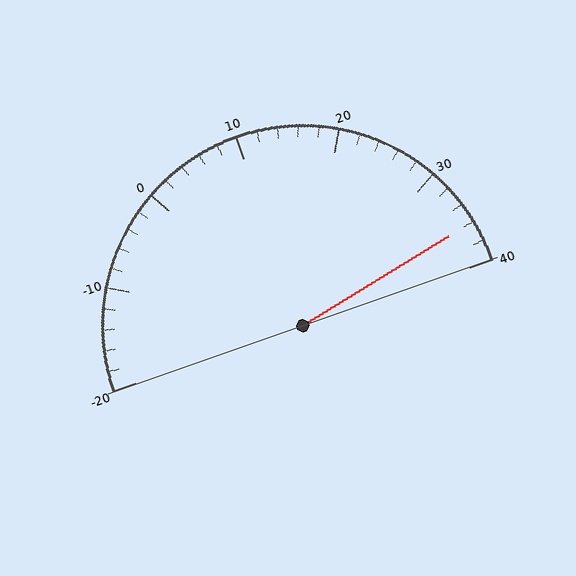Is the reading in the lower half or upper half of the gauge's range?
The reading is in the upper half of the range (-20 to 40).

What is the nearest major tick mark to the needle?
The nearest major tick mark is 40.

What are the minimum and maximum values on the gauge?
The gauge ranges from -20 to 40.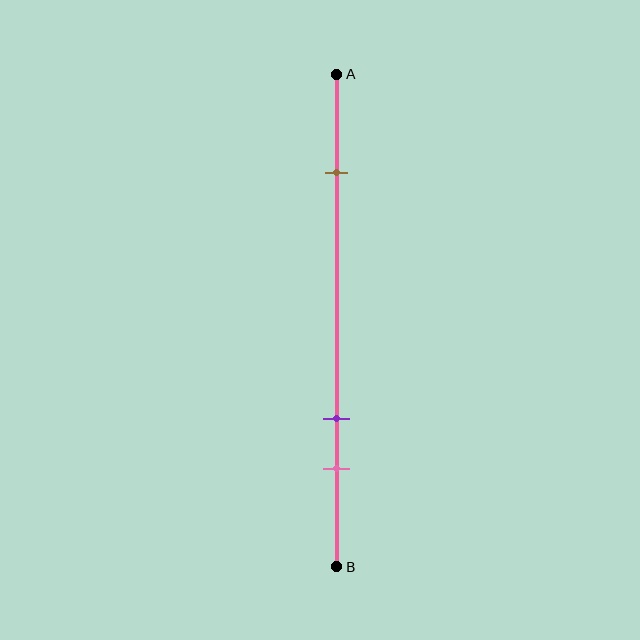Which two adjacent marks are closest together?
The purple and pink marks are the closest adjacent pair.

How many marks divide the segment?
There are 3 marks dividing the segment.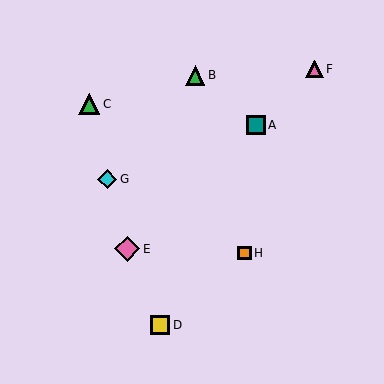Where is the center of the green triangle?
The center of the green triangle is at (89, 104).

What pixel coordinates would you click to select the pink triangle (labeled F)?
Click at (314, 69) to select the pink triangle F.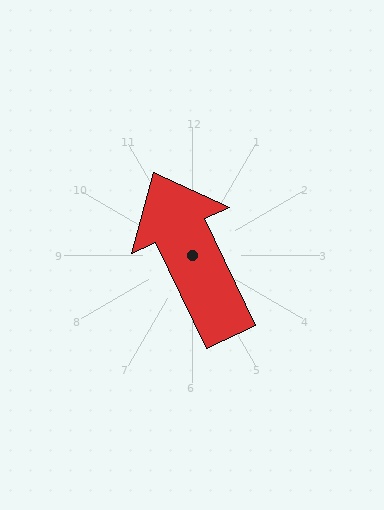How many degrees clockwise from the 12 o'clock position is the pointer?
Approximately 335 degrees.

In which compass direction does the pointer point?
Northwest.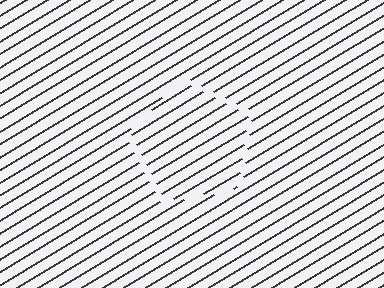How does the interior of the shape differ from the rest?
The interior of the shape contains the same grating, shifted by half a period — the contour is defined by the phase discontinuity where line-ends from the inner and outer gratings abut.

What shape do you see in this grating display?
An illusory pentagon. The interior of the shape contains the same grating, shifted by half a period — the contour is defined by the phase discontinuity where line-ends from the inner and outer gratings abut.